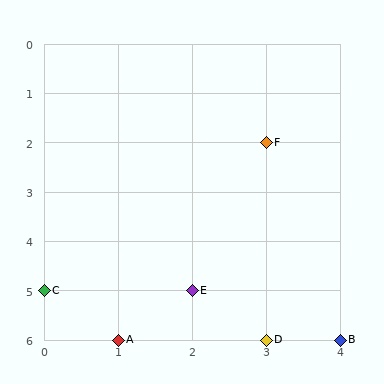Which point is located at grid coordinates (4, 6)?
Point B is at (4, 6).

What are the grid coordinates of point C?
Point C is at grid coordinates (0, 5).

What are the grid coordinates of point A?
Point A is at grid coordinates (1, 6).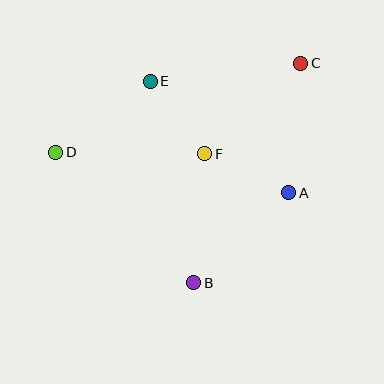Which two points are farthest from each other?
Points C and D are farthest from each other.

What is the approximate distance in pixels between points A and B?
The distance between A and B is approximately 131 pixels.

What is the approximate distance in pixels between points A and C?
The distance between A and C is approximately 130 pixels.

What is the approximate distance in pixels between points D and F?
The distance between D and F is approximately 149 pixels.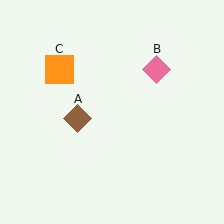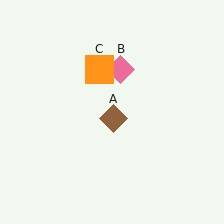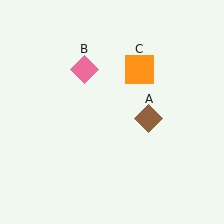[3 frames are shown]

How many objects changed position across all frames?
3 objects changed position: brown diamond (object A), pink diamond (object B), orange square (object C).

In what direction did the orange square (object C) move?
The orange square (object C) moved right.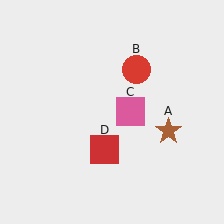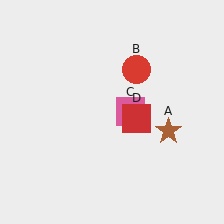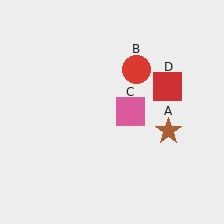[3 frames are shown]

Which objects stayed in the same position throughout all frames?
Brown star (object A) and red circle (object B) and pink square (object C) remained stationary.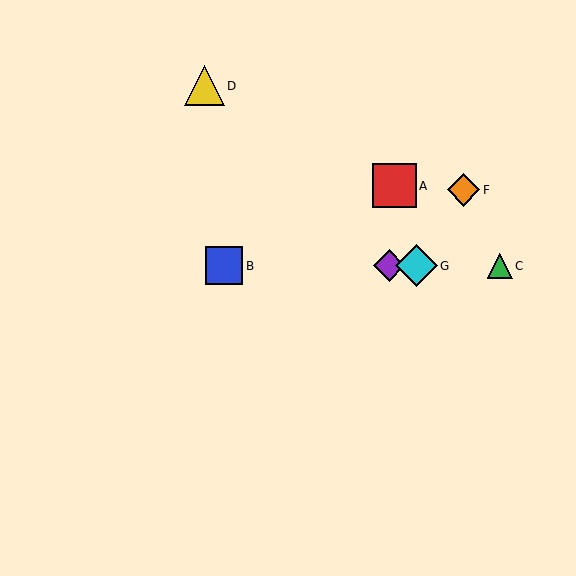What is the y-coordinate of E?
Object E is at y≈266.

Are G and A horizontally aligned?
No, G is at y≈266 and A is at y≈186.